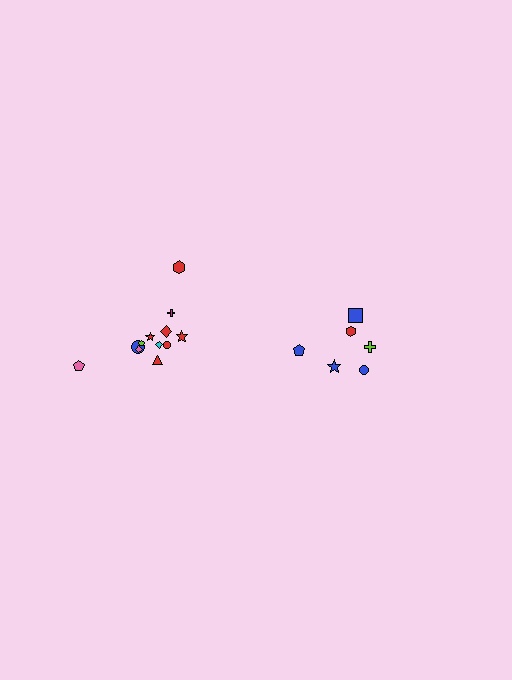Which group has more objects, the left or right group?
The left group.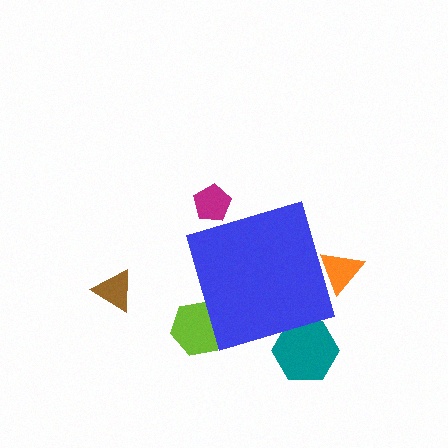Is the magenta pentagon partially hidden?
Yes, the magenta pentagon is partially hidden behind the blue diamond.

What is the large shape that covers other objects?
A blue diamond.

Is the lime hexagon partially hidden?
Yes, the lime hexagon is partially hidden behind the blue diamond.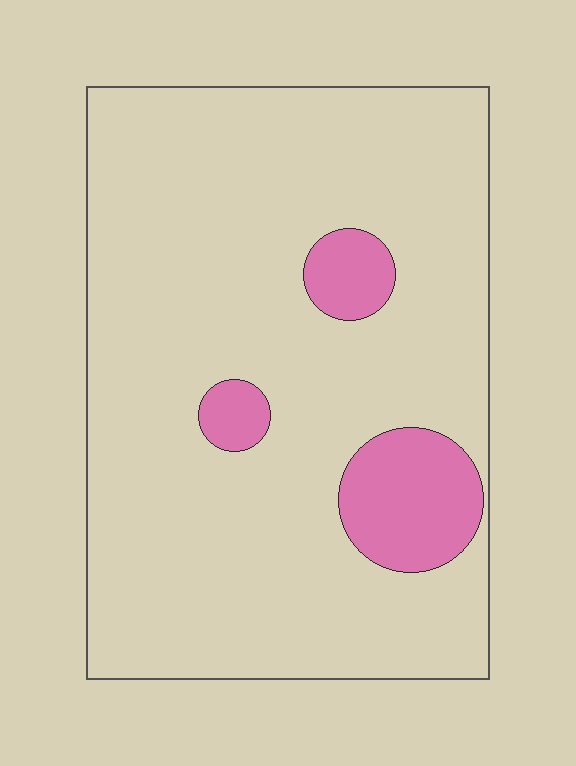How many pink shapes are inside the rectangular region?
3.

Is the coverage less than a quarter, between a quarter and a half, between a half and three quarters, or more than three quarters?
Less than a quarter.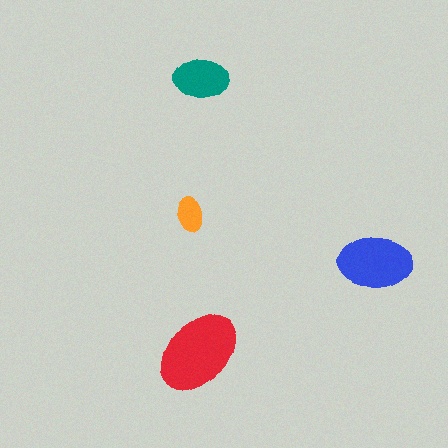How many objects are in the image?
There are 4 objects in the image.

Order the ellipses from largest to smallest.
the red one, the blue one, the teal one, the orange one.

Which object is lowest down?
The red ellipse is bottommost.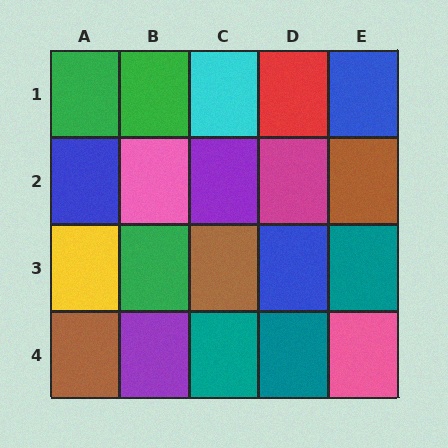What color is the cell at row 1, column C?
Cyan.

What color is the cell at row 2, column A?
Blue.